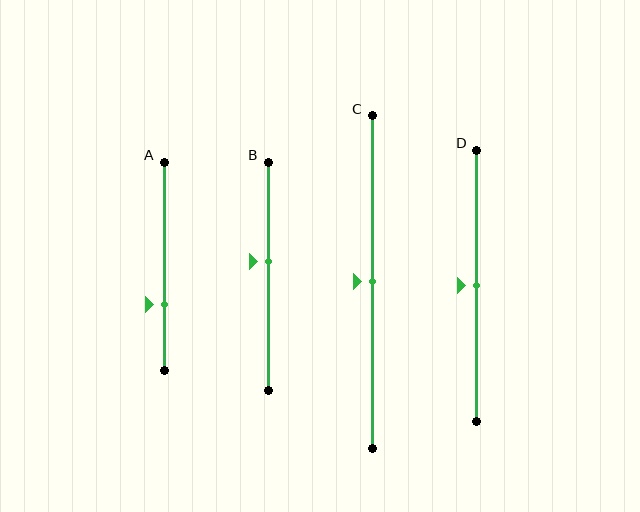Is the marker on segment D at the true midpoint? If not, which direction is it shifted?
Yes, the marker on segment D is at the true midpoint.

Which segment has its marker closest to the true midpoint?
Segment C has its marker closest to the true midpoint.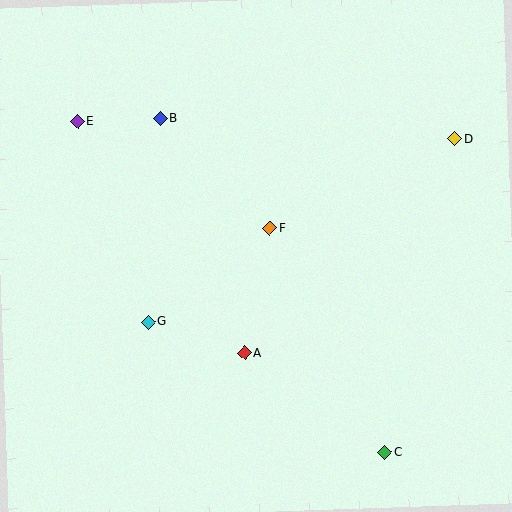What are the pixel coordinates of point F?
Point F is at (270, 228).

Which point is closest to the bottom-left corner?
Point G is closest to the bottom-left corner.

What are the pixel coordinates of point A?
Point A is at (245, 353).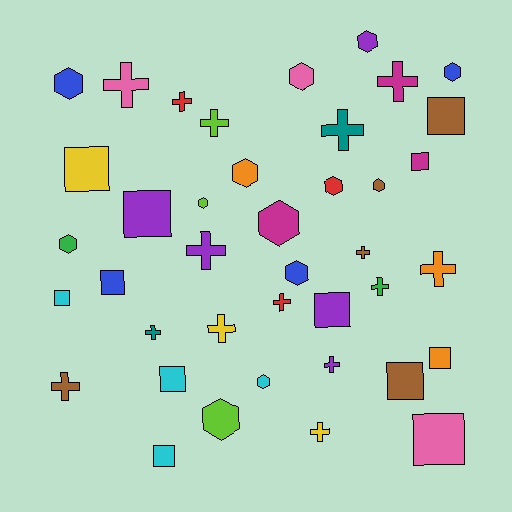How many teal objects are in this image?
There are 2 teal objects.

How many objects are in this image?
There are 40 objects.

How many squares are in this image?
There are 12 squares.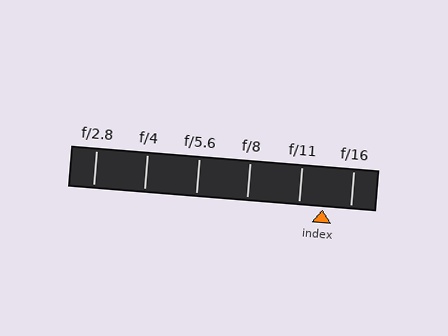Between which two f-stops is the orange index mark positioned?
The index mark is between f/11 and f/16.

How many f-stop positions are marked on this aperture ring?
There are 6 f-stop positions marked.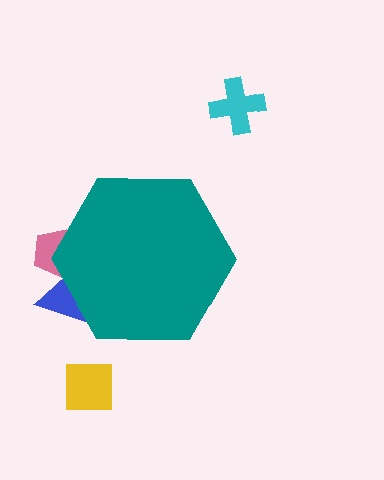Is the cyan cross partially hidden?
No, the cyan cross is fully visible.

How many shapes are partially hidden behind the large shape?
2 shapes are partially hidden.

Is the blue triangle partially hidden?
Yes, the blue triangle is partially hidden behind the teal hexagon.